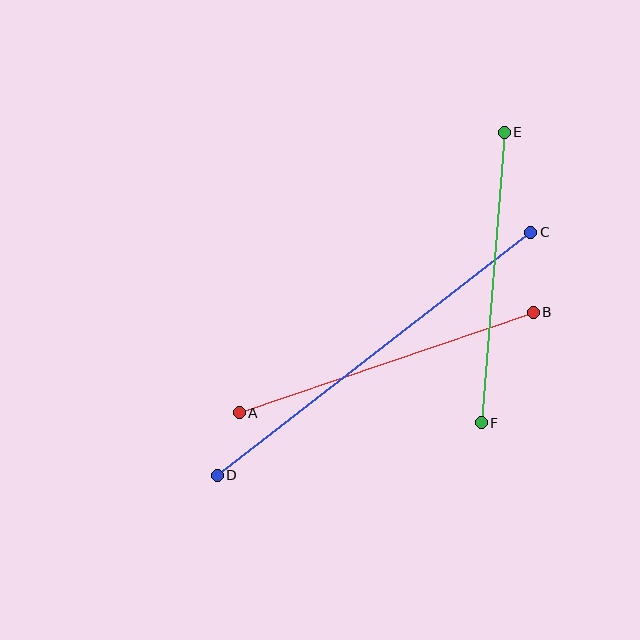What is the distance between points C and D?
The distance is approximately 397 pixels.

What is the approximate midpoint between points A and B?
The midpoint is at approximately (386, 362) pixels.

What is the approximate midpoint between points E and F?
The midpoint is at approximately (493, 278) pixels.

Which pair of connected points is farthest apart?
Points C and D are farthest apart.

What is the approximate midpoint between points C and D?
The midpoint is at approximately (374, 354) pixels.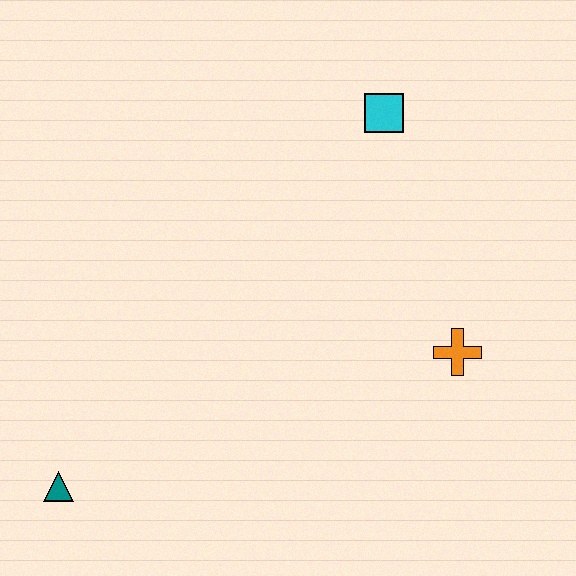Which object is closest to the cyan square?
The orange cross is closest to the cyan square.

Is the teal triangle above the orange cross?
No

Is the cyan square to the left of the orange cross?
Yes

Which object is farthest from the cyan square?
The teal triangle is farthest from the cyan square.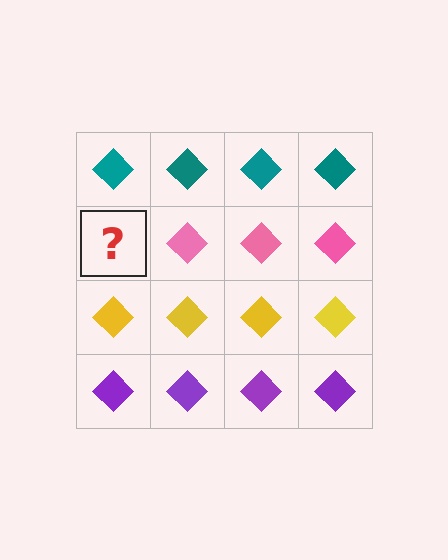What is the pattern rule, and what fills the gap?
The rule is that each row has a consistent color. The gap should be filled with a pink diamond.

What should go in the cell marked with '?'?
The missing cell should contain a pink diamond.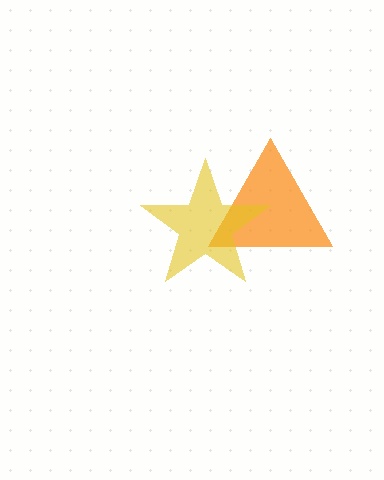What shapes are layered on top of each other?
The layered shapes are: an orange triangle, a yellow star.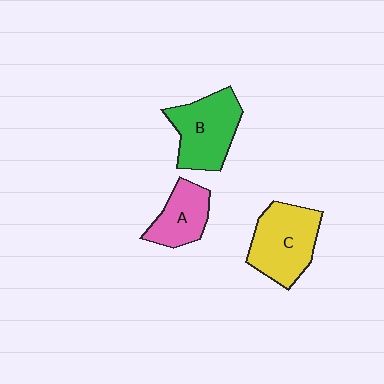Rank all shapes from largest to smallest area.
From largest to smallest: C (yellow), B (green), A (pink).